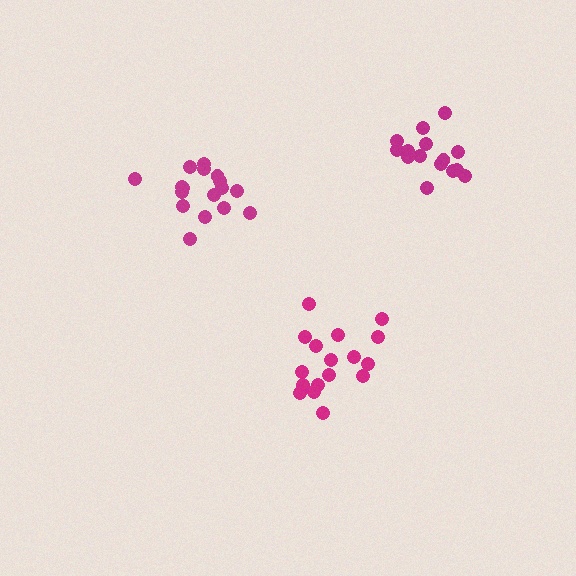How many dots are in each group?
Group 1: 17 dots, Group 2: 15 dots, Group 3: 17 dots (49 total).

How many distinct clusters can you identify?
There are 3 distinct clusters.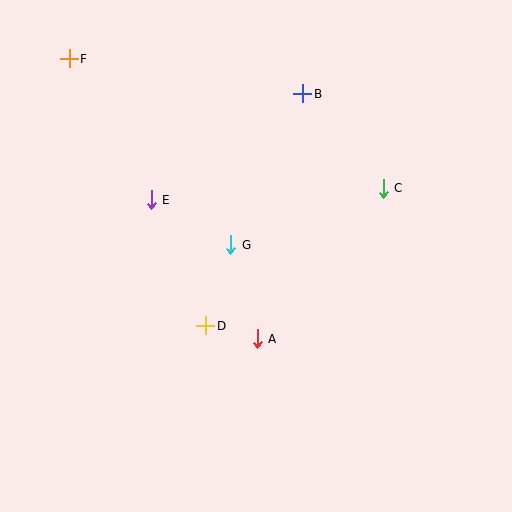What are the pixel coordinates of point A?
Point A is at (257, 339).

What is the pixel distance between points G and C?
The distance between G and C is 163 pixels.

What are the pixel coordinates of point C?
Point C is at (383, 188).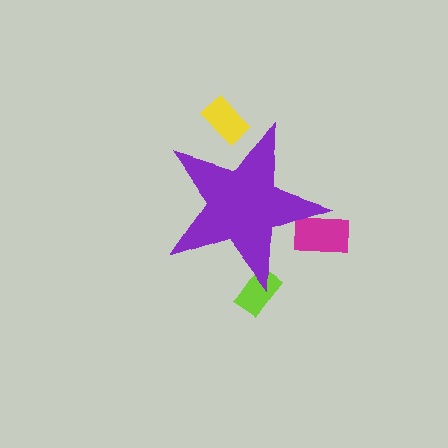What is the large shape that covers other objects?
A purple star.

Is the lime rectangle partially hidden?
Yes, the lime rectangle is partially hidden behind the purple star.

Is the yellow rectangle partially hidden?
Yes, the yellow rectangle is partially hidden behind the purple star.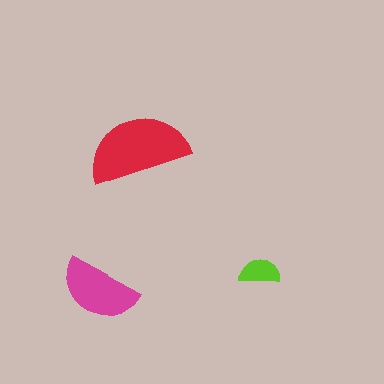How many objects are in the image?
There are 3 objects in the image.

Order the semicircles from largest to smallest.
the red one, the magenta one, the lime one.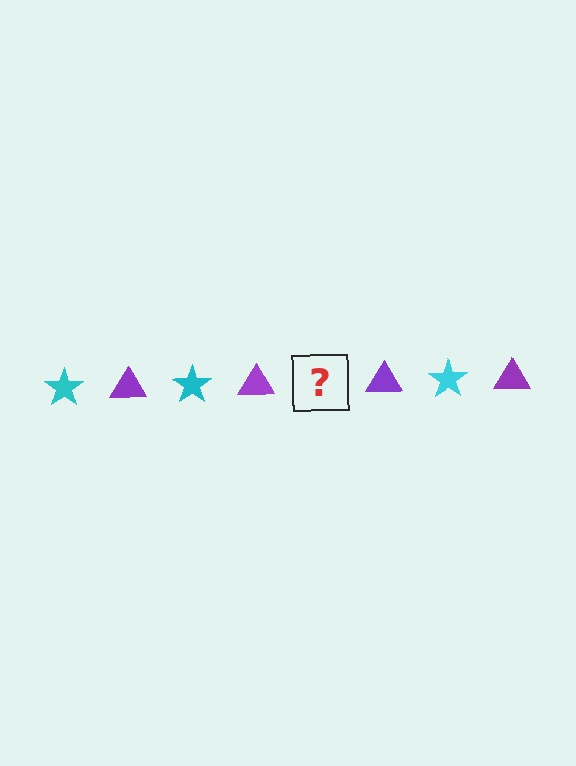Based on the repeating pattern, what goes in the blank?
The blank should be a cyan star.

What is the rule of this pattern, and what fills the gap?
The rule is that the pattern alternates between cyan star and purple triangle. The gap should be filled with a cyan star.